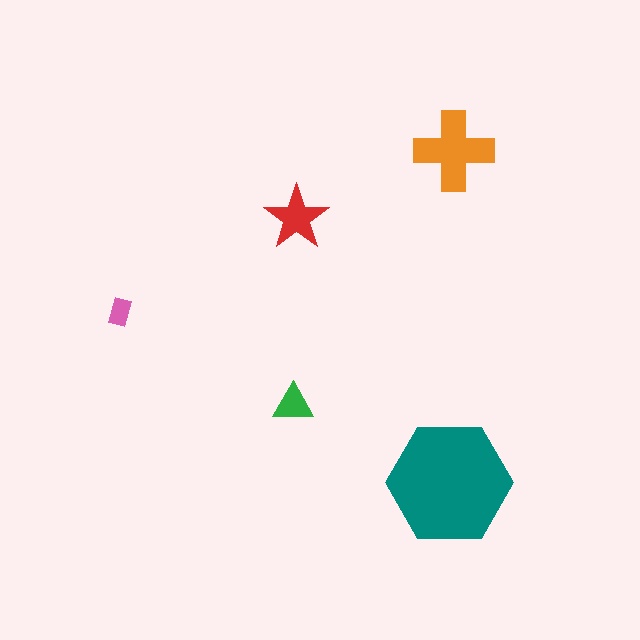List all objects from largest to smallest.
The teal hexagon, the orange cross, the red star, the green triangle, the pink rectangle.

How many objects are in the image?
There are 5 objects in the image.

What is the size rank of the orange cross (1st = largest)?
2nd.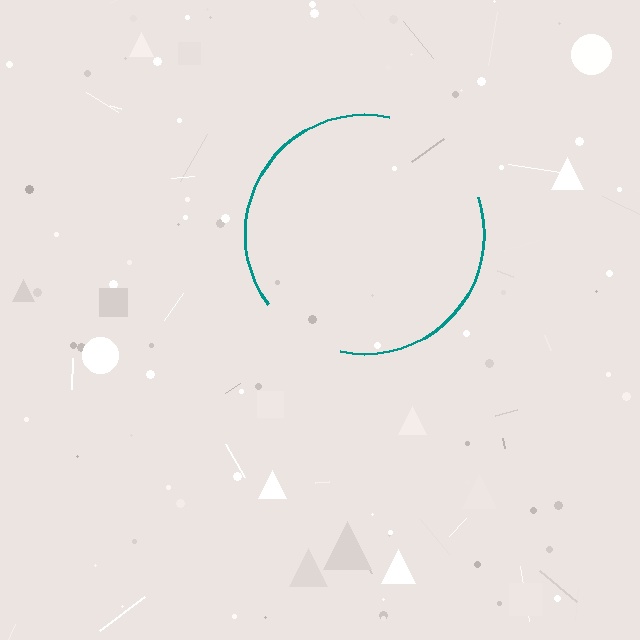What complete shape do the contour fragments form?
The contour fragments form a circle.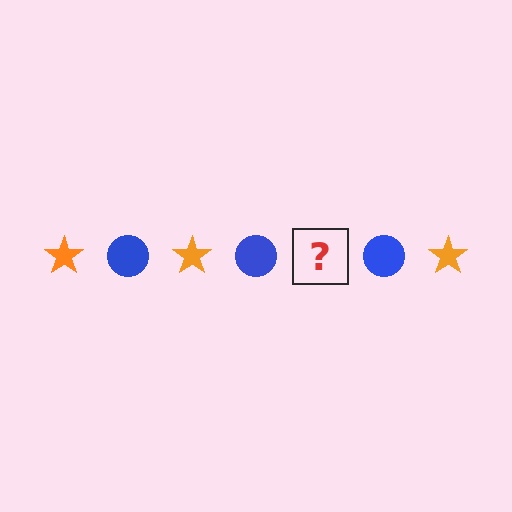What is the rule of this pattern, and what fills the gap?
The rule is that the pattern alternates between orange star and blue circle. The gap should be filled with an orange star.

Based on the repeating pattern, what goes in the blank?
The blank should be an orange star.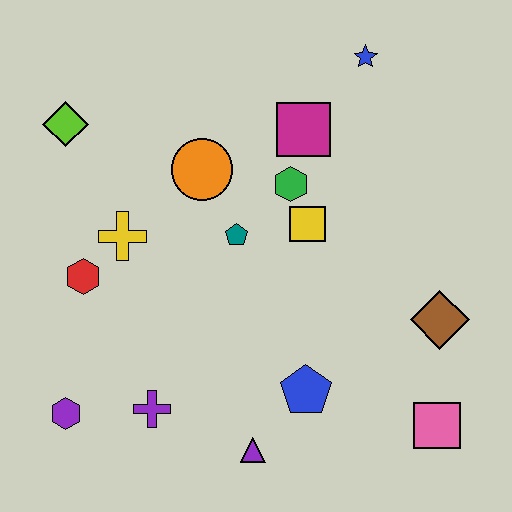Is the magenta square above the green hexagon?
Yes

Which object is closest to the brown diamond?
The pink square is closest to the brown diamond.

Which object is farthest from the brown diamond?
The lime diamond is farthest from the brown diamond.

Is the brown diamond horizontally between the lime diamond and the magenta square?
No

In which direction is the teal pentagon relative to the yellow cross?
The teal pentagon is to the right of the yellow cross.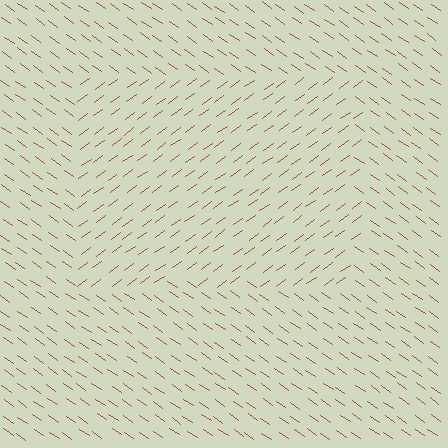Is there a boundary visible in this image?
Yes, there is a texture boundary formed by a change in line orientation.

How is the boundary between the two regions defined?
The boundary is defined purely by a change in line orientation (approximately 71 degrees difference). All lines are the same color and thickness.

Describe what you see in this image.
The image is filled with small brown line segments. A rectangle region in the image has lines oriented differently from the surrounding lines, creating a visible texture boundary.